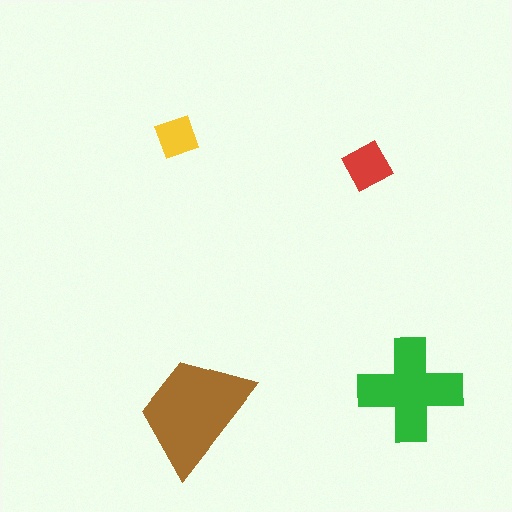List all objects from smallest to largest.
The yellow diamond, the red square, the green cross, the brown trapezoid.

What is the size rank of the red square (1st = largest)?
3rd.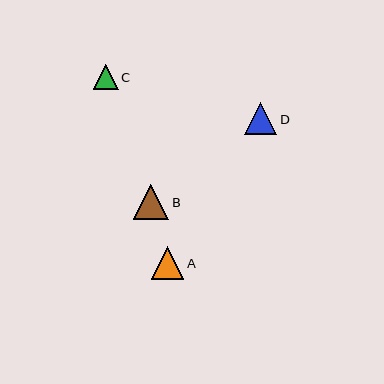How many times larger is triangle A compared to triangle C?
Triangle A is approximately 1.3 times the size of triangle C.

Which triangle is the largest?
Triangle B is the largest with a size of approximately 36 pixels.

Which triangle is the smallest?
Triangle C is the smallest with a size of approximately 25 pixels.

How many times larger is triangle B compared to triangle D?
Triangle B is approximately 1.1 times the size of triangle D.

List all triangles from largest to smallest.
From largest to smallest: B, A, D, C.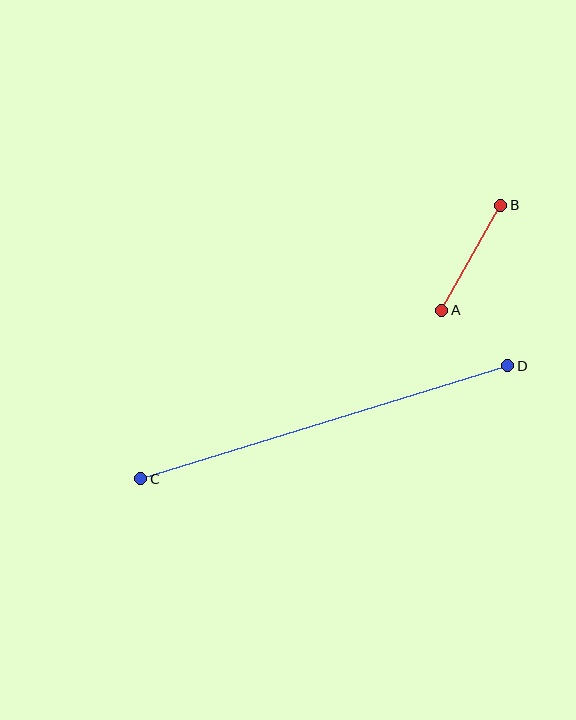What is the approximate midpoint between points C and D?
The midpoint is at approximately (324, 422) pixels.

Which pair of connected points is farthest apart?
Points C and D are farthest apart.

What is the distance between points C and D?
The distance is approximately 384 pixels.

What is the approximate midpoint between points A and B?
The midpoint is at approximately (471, 258) pixels.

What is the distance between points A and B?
The distance is approximately 121 pixels.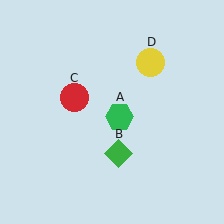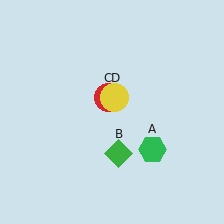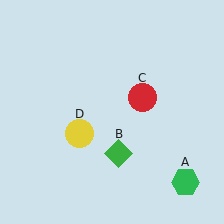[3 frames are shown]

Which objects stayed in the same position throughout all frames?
Green diamond (object B) remained stationary.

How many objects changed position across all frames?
3 objects changed position: green hexagon (object A), red circle (object C), yellow circle (object D).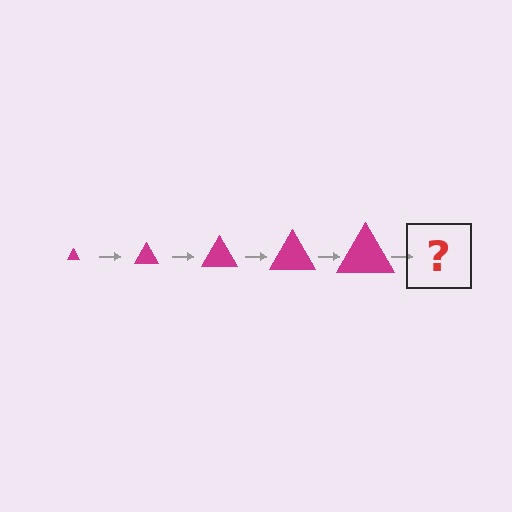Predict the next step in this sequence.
The next step is a magenta triangle, larger than the previous one.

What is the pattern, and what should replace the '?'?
The pattern is that the triangle gets progressively larger each step. The '?' should be a magenta triangle, larger than the previous one.